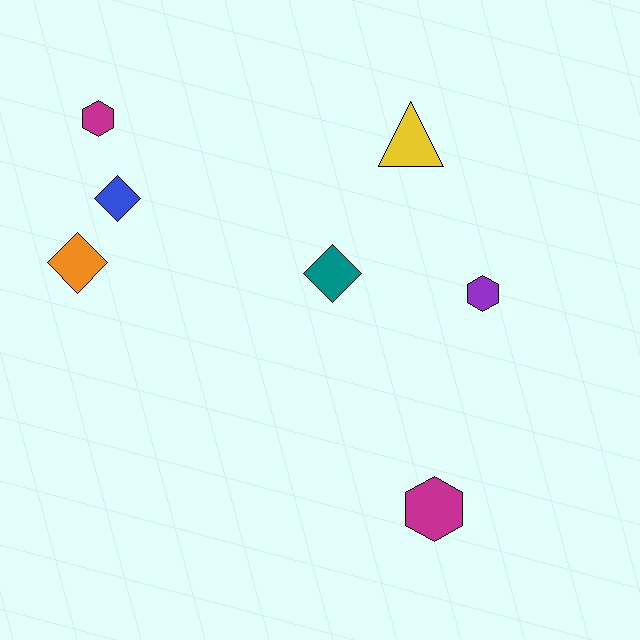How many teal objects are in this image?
There is 1 teal object.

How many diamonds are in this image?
There are 3 diamonds.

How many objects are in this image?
There are 7 objects.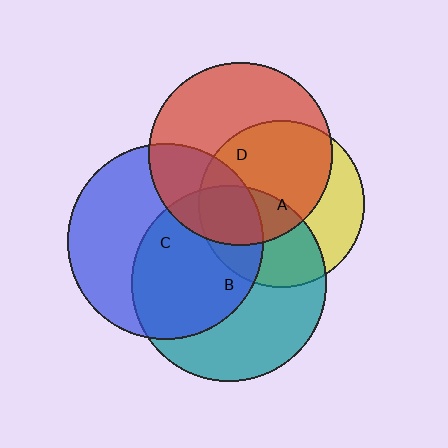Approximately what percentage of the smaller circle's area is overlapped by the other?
Approximately 40%.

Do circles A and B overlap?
Yes.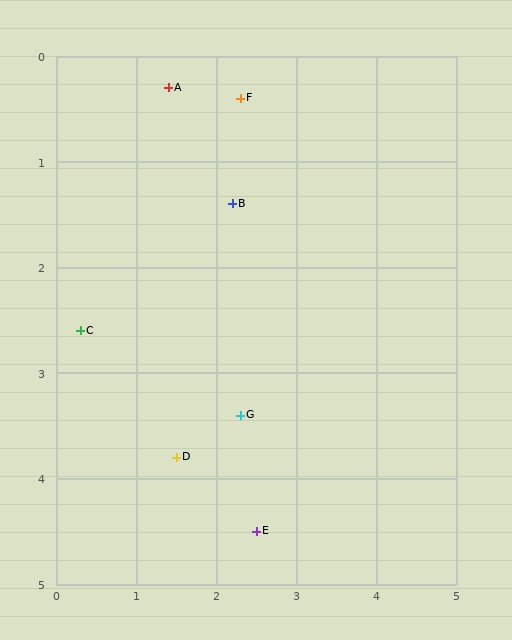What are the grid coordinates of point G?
Point G is at approximately (2.3, 3.4).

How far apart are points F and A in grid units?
Points F and A are about 0.9 grid units apart.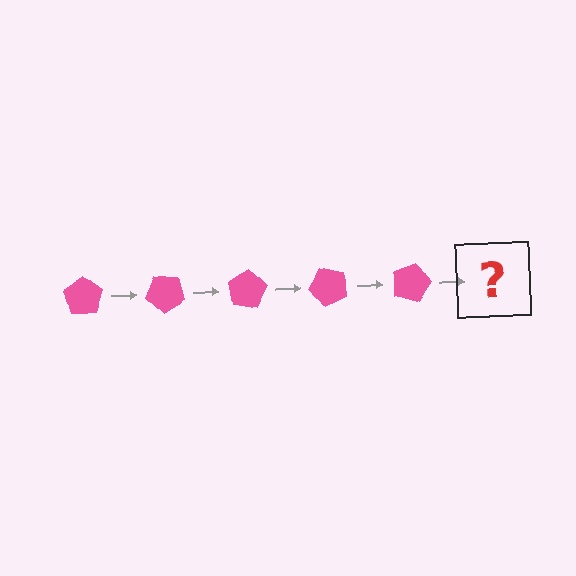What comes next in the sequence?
The next element should be a pink pentagon rotated 200 degrees.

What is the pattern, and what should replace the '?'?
The pattern is that the pentagon rotates 40 degrees each step. The '?' should be a pink pentagon rotated 200 degrees.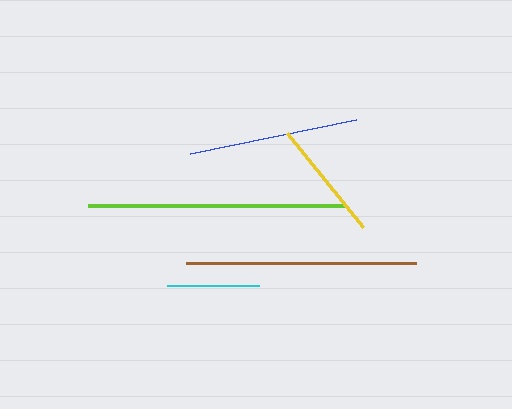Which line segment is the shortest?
The cyan line is the shortest at approximately 92 pixels.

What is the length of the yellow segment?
The yellow segment is approximately 121 pixels long.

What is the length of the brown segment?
The brown segment is approximately 230 pixels long.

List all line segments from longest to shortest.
From longest to shortest: lime, brown, blue, yellow, cyan.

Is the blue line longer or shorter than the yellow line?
The blue line is longer than the yellow line.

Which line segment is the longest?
The lime line is the longest at approximately 258 pixels.